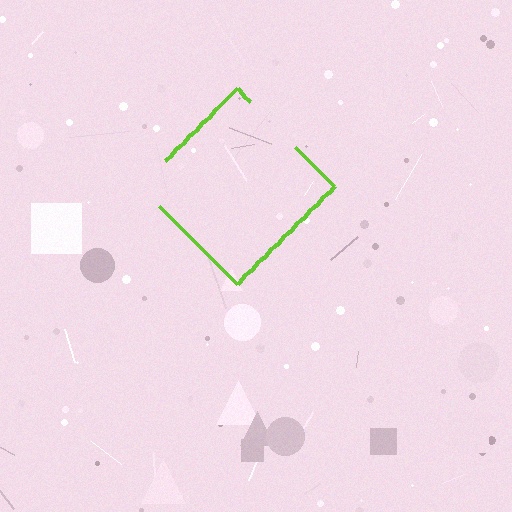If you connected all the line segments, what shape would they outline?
They would outline a diamond.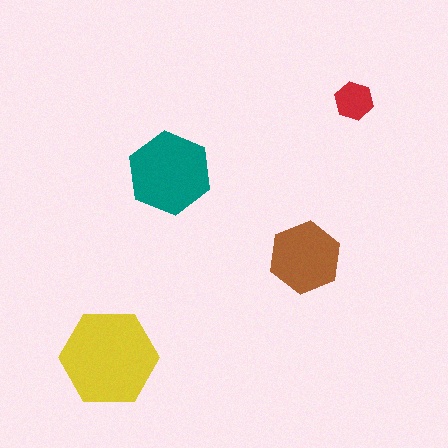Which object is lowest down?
The yellow hexagon is bottommost.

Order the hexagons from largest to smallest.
the yellow one, the teal one, the brown one, the red one.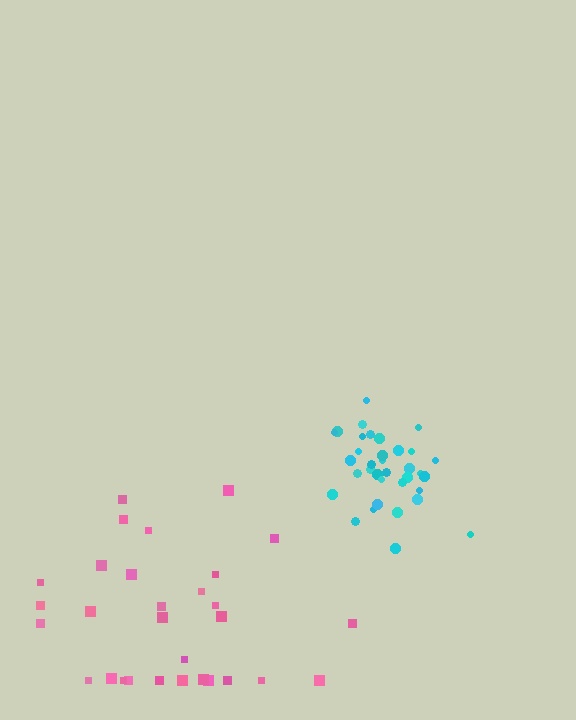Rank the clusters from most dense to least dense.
cyan, pink.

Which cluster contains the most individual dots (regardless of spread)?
Cyan (35).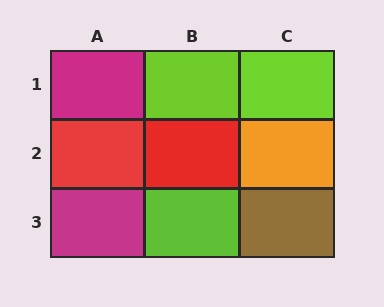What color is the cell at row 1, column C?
Lime.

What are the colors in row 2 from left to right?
Red, red, orange.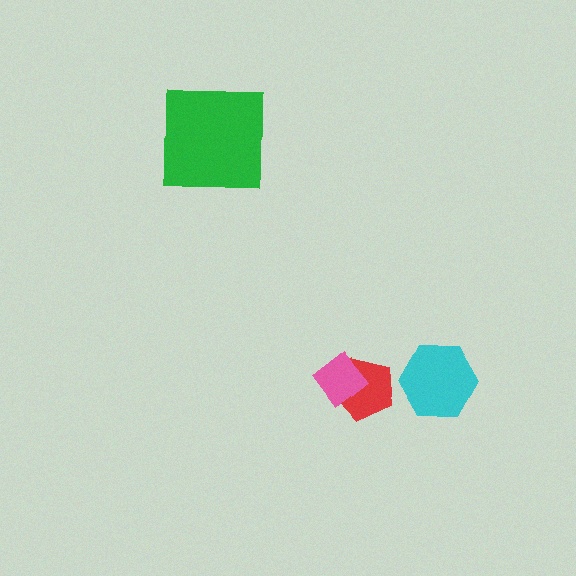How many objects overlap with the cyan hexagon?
0 objects overlap with the cyan hexagon.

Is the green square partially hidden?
No, no other shape covers it.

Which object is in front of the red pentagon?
The pink diamond is in front of the red pentagon.